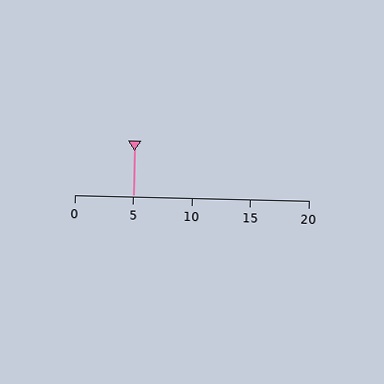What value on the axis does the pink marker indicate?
The marker indicates approximately 5.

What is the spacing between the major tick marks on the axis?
The major ticks are spaced 5 apart.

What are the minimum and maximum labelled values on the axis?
The axis runs from 0 to 20.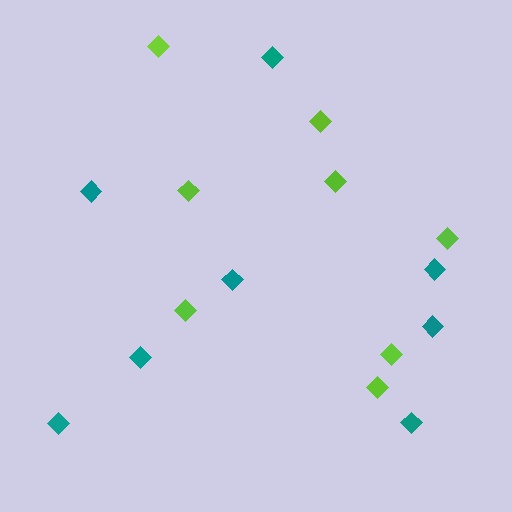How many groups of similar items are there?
There are 2 groups: one group of teal diamonds (8) and one group of lime diamonds (8).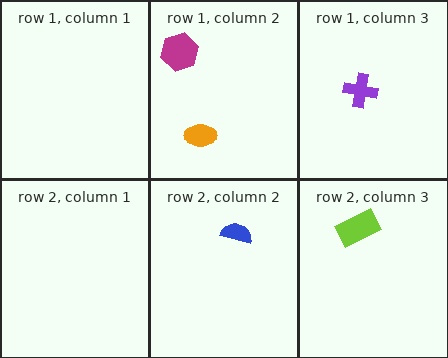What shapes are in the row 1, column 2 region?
The magenta hexagon, the orange ellipse.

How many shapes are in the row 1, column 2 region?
2.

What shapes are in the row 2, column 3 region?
The lime rectangle.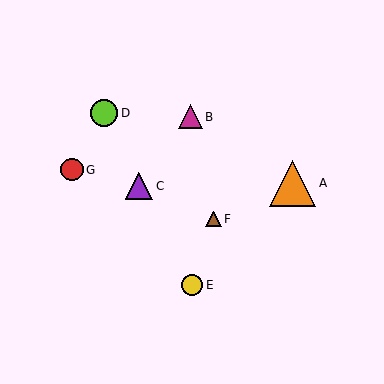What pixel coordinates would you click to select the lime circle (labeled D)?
Click at (104, 113) to select the lime circle D.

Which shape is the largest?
The orange triangle (labeled A) is the largest.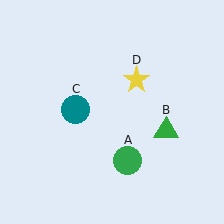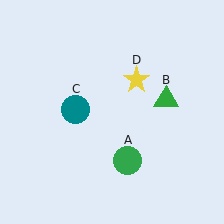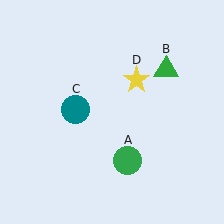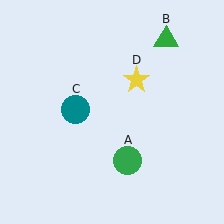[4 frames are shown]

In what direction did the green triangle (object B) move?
The green triangle (object B) moved up.